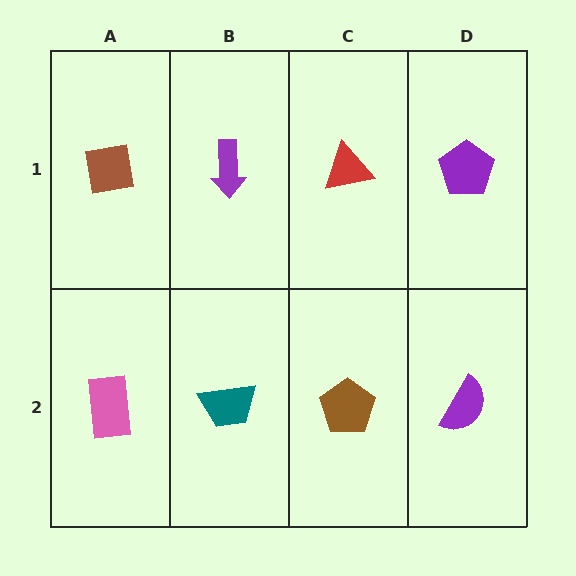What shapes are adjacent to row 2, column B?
A purple arrow (row 1, column B), a pink rectangle (row 2, column A), a brown pentagon (row 2, column C).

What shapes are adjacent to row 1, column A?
A pink rectangle (row 2, column A), a purple arrow (row 1, column B).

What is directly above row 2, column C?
A red triangle.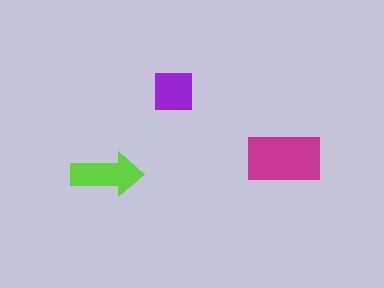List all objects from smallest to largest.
The purple square, the lime arrow, the magenta rectangle.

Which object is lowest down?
The lime arrow is bottommost.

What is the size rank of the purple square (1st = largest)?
3rd.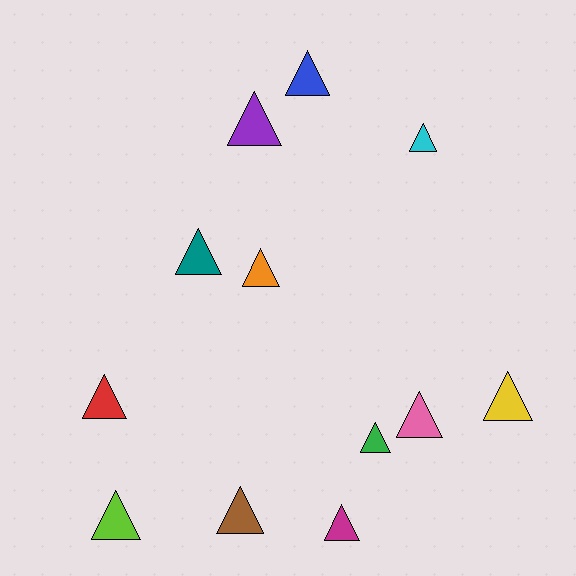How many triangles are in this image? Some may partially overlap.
There are 12 triangles.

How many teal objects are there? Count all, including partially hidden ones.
There is 1 teal object.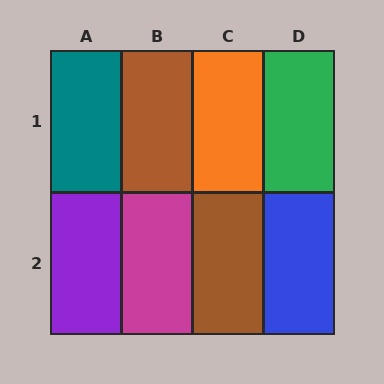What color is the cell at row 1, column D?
Green.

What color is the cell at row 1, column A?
Teal.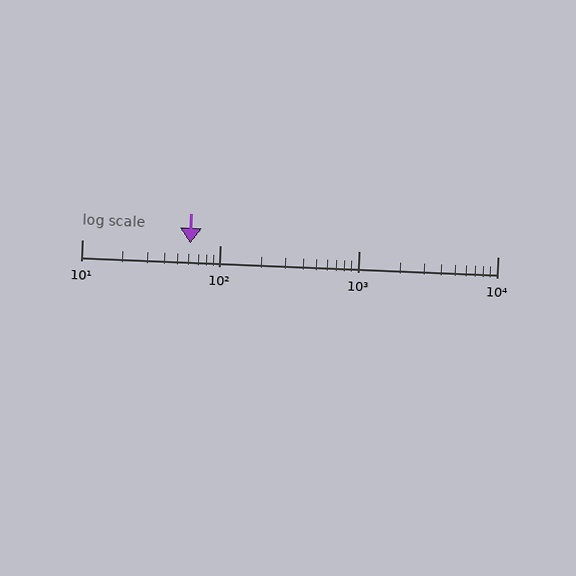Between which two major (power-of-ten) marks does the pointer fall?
The pointer is between 10 and 100.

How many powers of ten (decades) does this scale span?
The scale spans 3 decades, from 10 to 10000.